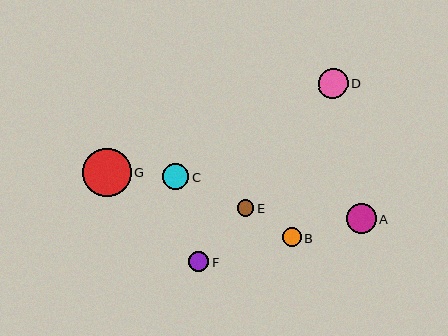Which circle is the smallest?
Circle E is the smallest with a size of approximately 16 pixels.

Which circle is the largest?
Circle G is the largest with a size of approximately 48 pixels.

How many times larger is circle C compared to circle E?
Circle C is approximately 1.6 times the size of circle E.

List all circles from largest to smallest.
From largest to smallest: G, A, D, C, F, B, E.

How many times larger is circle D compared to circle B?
Circle D is approximately 1.6 times the size of circle B.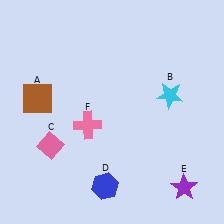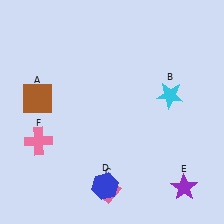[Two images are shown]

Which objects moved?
The objects that moved are: the pink diamond (C), the pink cross (F).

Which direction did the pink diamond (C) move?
The pink diamond (C) moved right.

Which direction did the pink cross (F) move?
The pink cross (F) moved left.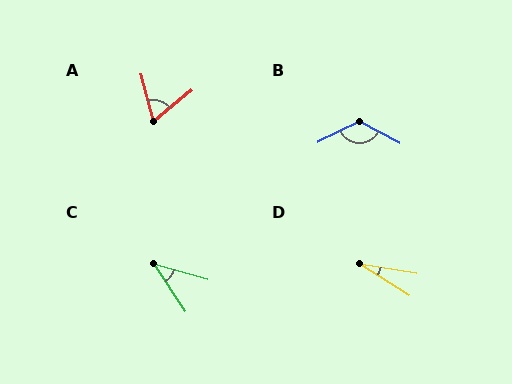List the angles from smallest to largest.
D (23°), C (40°), A (66°), B (125°).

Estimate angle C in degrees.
Approximately 40 degrees.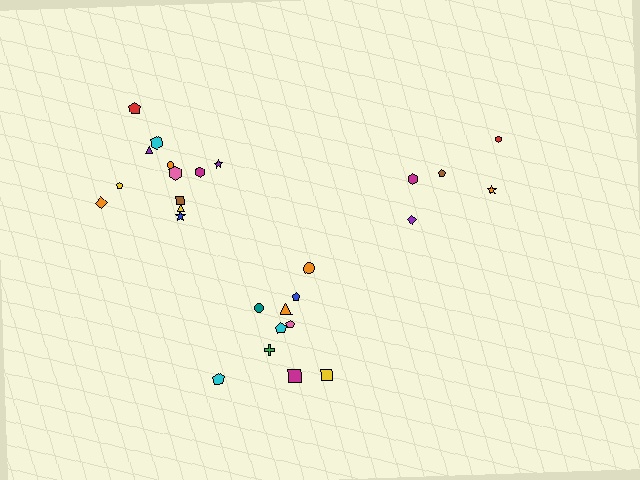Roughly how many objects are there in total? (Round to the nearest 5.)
Roughly 25 objects in total.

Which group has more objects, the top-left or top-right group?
The top-left group.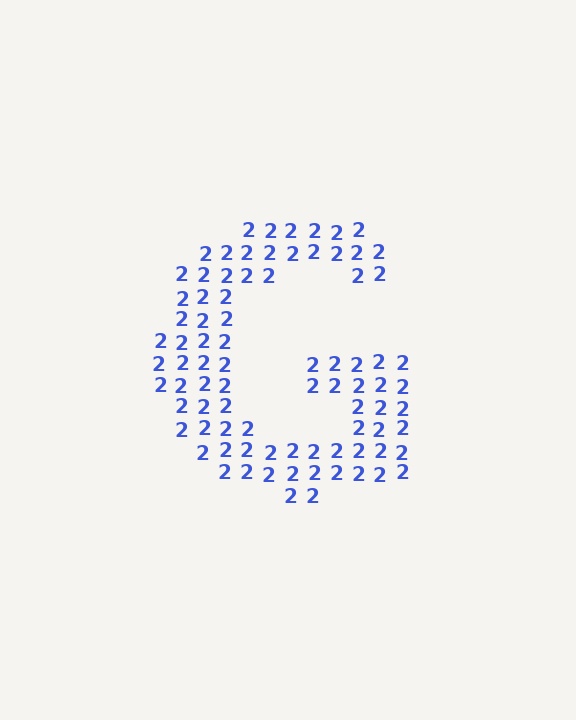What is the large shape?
The large shape is the letter G.